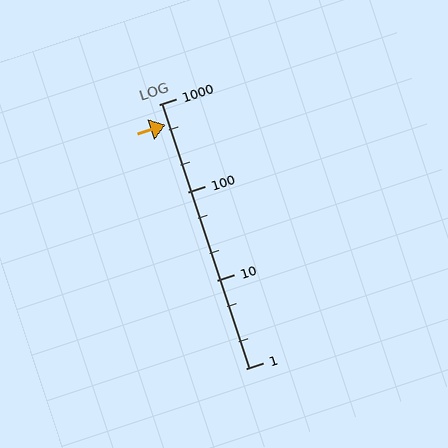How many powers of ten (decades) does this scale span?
The scale spans 3 decades, from 1 to 1000.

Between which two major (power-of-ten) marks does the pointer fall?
The pointer is between 100 and 1000.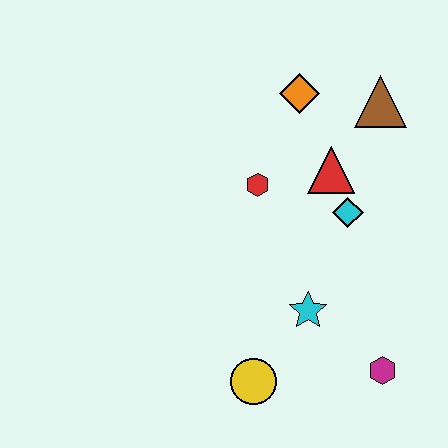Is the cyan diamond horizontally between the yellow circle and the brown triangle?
Yes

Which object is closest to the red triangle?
The cyan diamond is closest to the red triangle.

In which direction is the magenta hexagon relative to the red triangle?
The magenta hexagon is below the red triangle.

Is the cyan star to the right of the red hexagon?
Yes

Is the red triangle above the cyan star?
Yes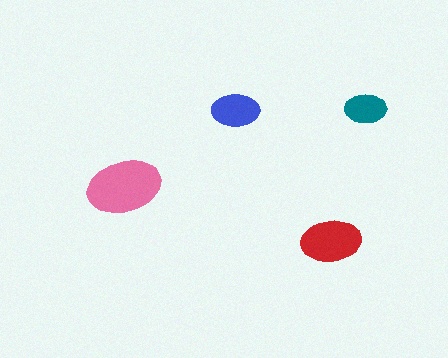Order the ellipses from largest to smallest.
the pink one, the red one, the blue one, the teal one.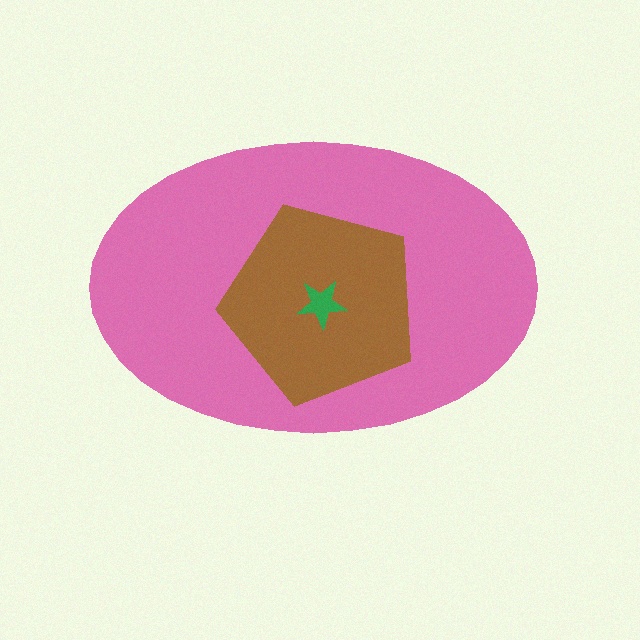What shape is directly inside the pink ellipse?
The brown pentagon.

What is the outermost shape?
The pink ellipse.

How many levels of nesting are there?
3.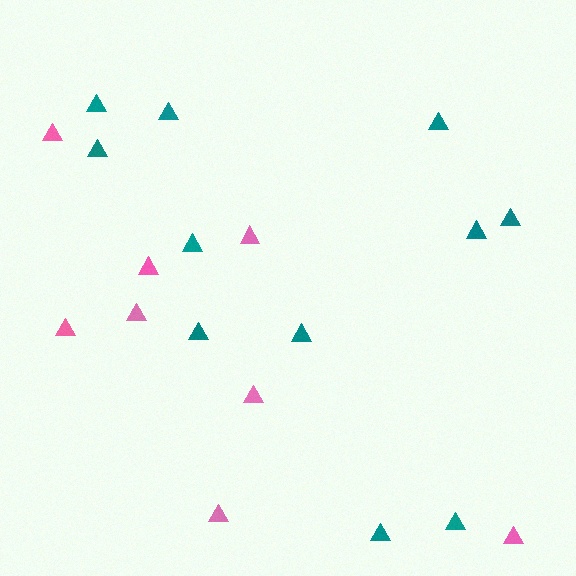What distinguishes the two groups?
There are 2 groups: one group of teal triangles (11) and one group of pink triangles (8).